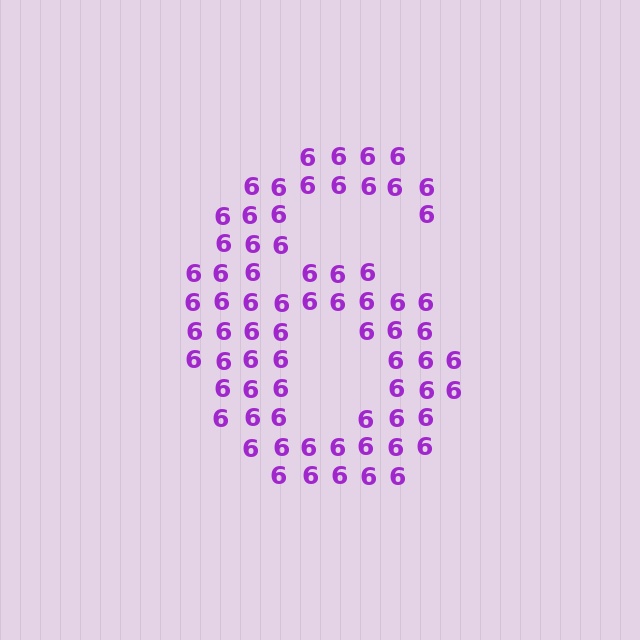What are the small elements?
The small elements are digit 6's.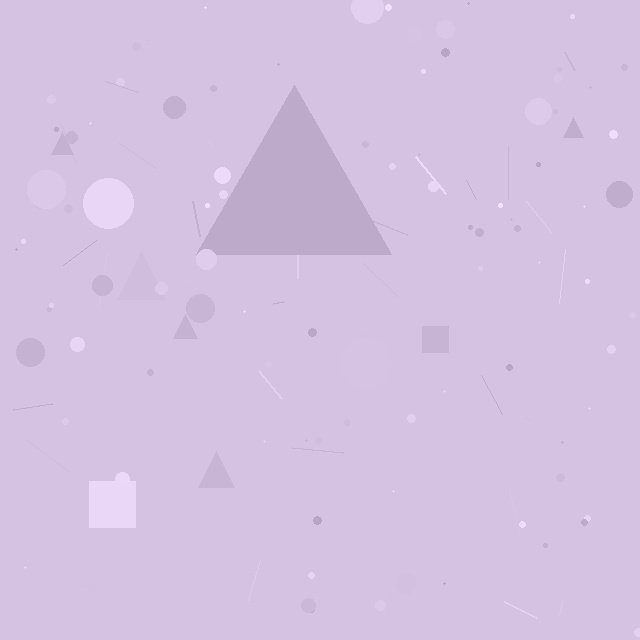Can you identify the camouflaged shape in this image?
The camouflaged shape is a triangle.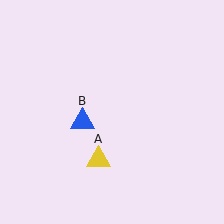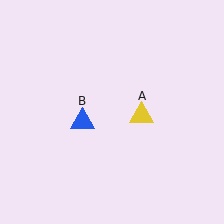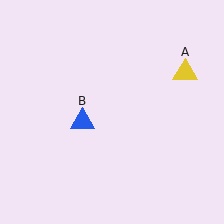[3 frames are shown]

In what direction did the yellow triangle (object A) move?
The yellow triangle (object A) moved up and to the right.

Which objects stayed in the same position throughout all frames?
Blue triangle (object B) remained stationary.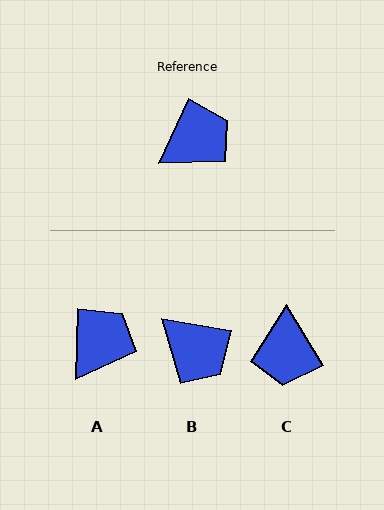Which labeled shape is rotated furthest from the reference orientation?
C, about 125 degrees away.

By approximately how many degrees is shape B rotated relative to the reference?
Approximately 75 degrees clockwise.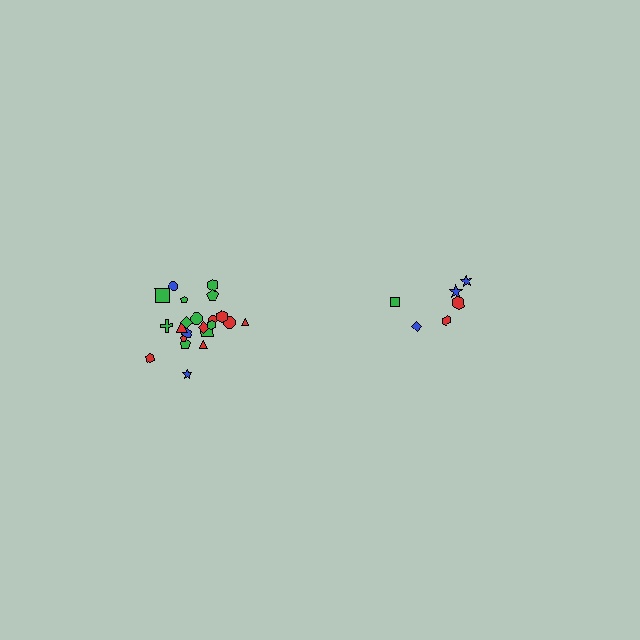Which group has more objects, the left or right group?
The left group.